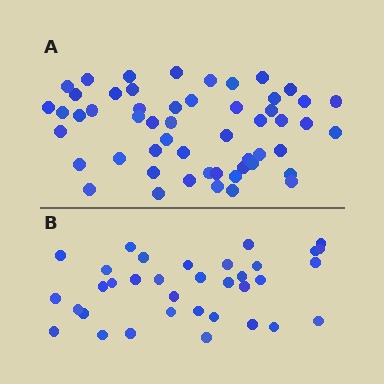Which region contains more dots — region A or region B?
Region A (the top region) has more dots.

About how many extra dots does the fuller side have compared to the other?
Region A has approximately 20 more dots than region B.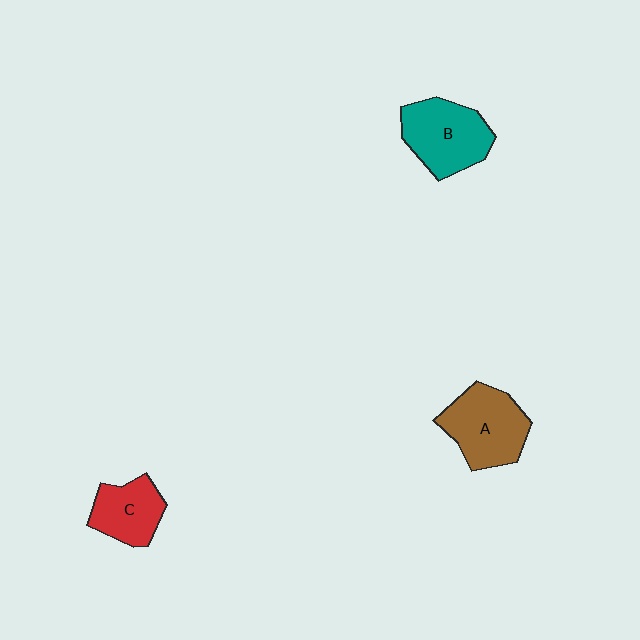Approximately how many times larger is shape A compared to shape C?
Approximately 1.4 times.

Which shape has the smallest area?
Shape C (red).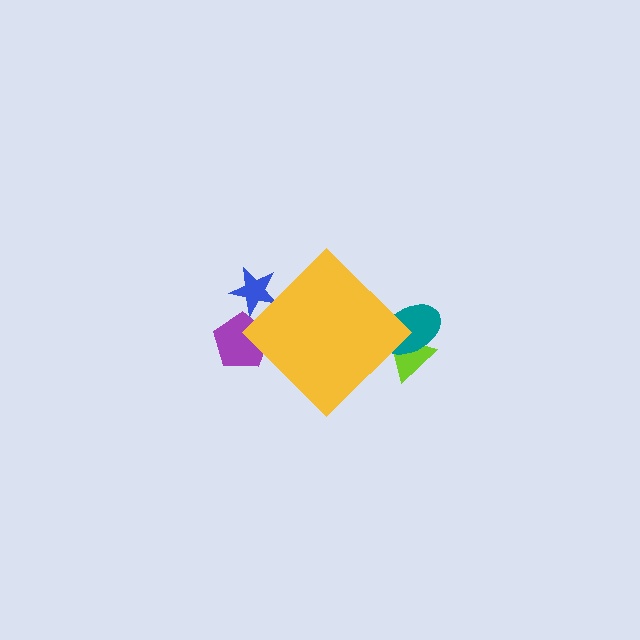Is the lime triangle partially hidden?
Yes, the lime triangle is partially hidden behind the yellow diamond.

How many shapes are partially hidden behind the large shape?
4 shapes are partially hidden.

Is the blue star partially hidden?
Yes, the blue star is partially hidden behind the yellow diamond.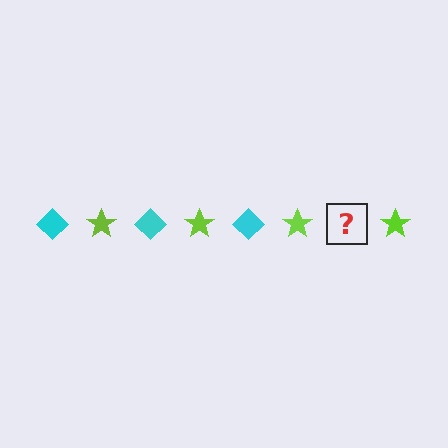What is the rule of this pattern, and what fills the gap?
The rule is that the pattern alternates between cyan diamond and lime star. The gap should be filled with a cyan diamond.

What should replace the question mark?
The question mark should be replaced with a cyan diamond.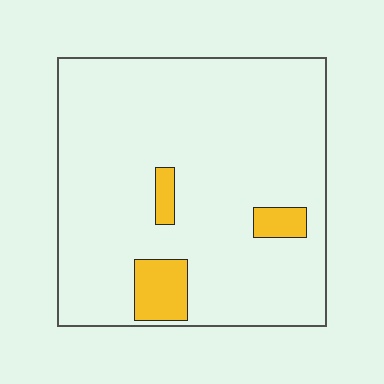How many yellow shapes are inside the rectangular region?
3.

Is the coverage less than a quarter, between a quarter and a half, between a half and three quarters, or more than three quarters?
Less than a quarter.